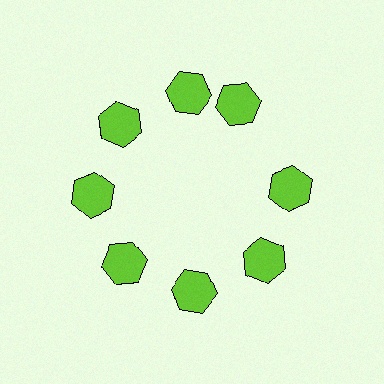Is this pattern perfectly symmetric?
No. The 8 lime hexagons are arranged in a ring, but one element near the 2 o'clock position is rotated out of alignment along the ring, breaking the 8-fold rotational symmetry.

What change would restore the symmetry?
The symmetry would be restored by rotating it back into even spacing with its neighbors so that all 8 hexagons sit at equal angles and equal distance from the center.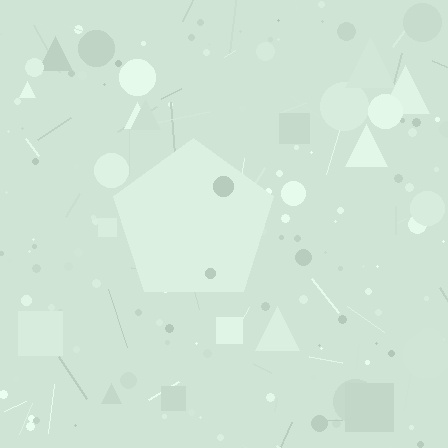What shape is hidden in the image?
A pentagon is hidden in the image.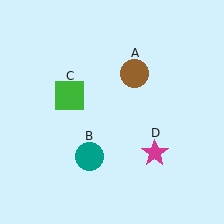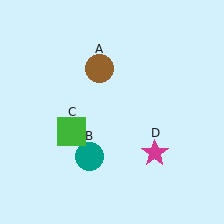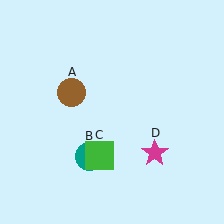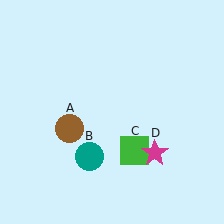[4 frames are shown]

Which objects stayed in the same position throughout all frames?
Teal circle (object B) and magenta star (object D) remained stationary.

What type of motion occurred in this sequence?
The brown circle (object A), green square (object C) rotated counterclockwise around the center of the scene.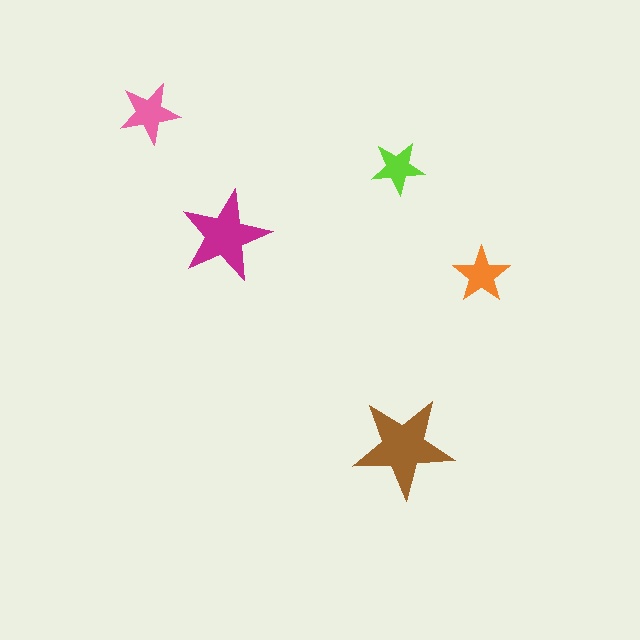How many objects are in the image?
There are 5 objects in the image.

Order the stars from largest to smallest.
the brown one, the magenta one, the pink one, the orange one, the lime one.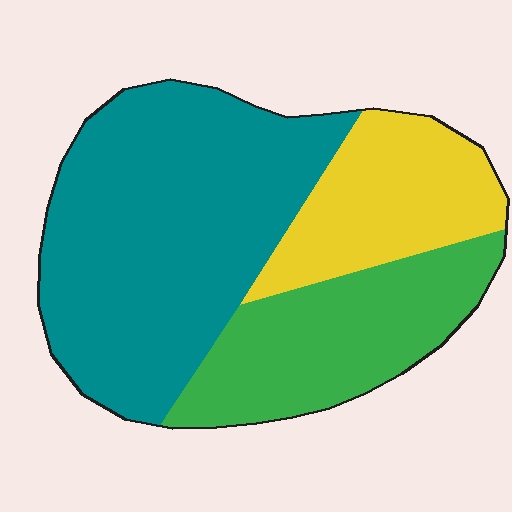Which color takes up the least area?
Yellow, at roughly 20%.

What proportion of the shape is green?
Green takes up about one quarter (1/4) of the shape.